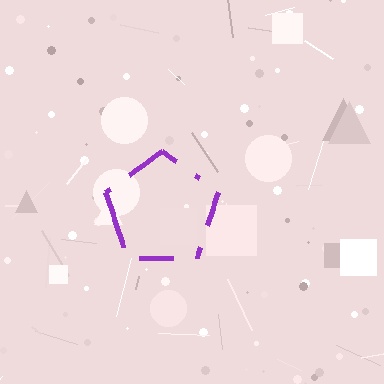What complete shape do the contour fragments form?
The contour fragments form a pentagon.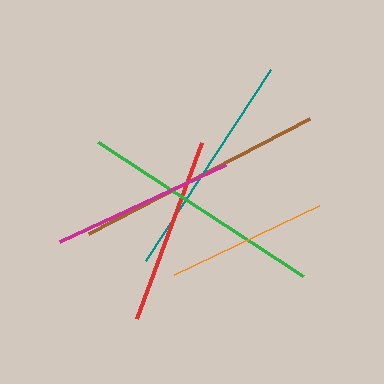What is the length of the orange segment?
The orange segment is approximately 160 pixels long.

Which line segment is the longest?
The brown line is the longest at approximately 249 pixels.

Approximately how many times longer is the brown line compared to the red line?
The brown line is approximately 1.3 times the length of the red line.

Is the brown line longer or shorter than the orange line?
The brown line is longer than the orange line.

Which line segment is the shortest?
The orange line is the shortest at approximately 160 pixels.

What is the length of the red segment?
The red segment is approximately 187 pixels long.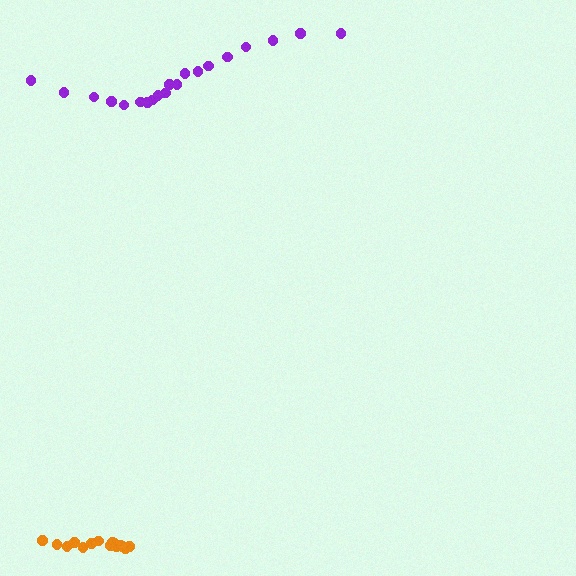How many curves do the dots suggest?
There are 2 distinct paths.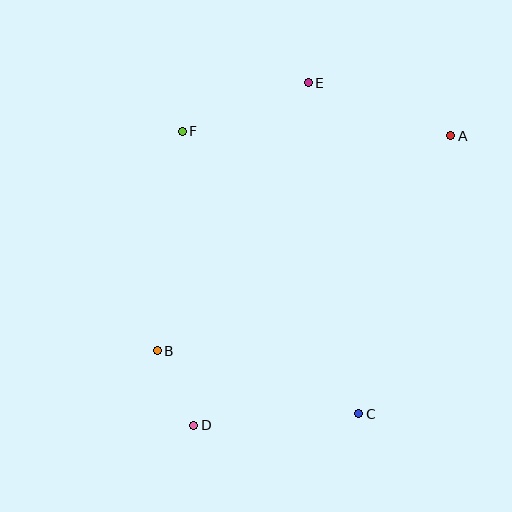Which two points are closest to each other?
Points B and D are closest to each other.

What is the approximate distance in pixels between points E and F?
The distance between E and F is approximately 135 pixels.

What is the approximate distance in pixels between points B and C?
The distance between B and C is approximately 211 pixels.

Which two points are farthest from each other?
Points A and D are farthest from each other.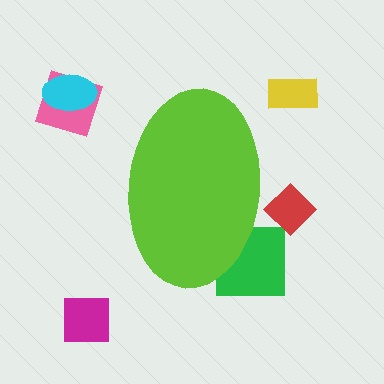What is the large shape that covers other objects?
A lime ellipse.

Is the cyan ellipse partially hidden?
No, the cyan ellipse is fully visible.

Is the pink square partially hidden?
No, the pink square is fully visible.